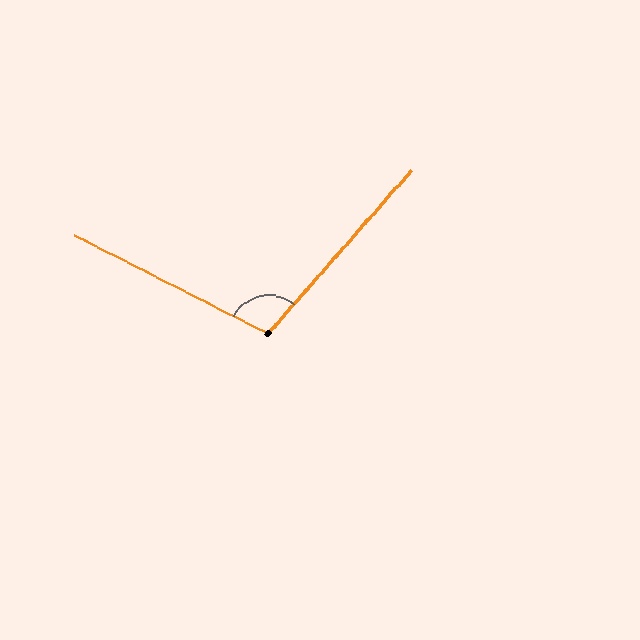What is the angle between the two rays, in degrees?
Approximately 104 degrees.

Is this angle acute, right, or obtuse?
It is obtuse.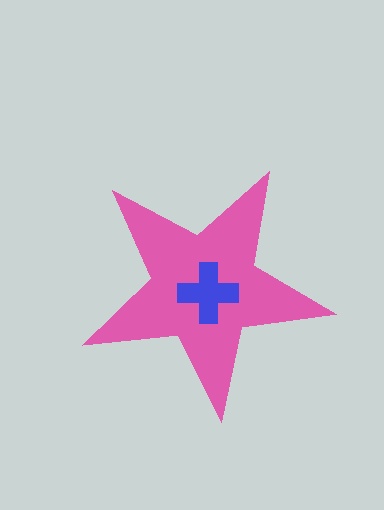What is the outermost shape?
The pink star.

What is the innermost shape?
The blue cross.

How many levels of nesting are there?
2.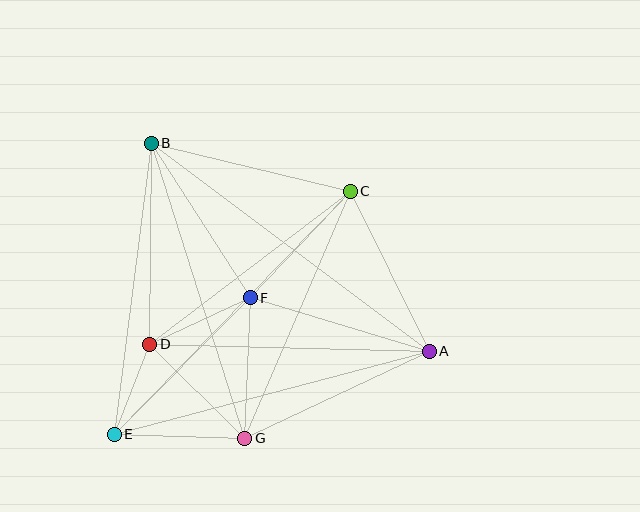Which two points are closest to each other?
Points D and E are closest to each other.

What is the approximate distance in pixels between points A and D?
The distance between A and D is approximately 280 pixels.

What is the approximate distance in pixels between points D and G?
The distance between D and G is approximately 133 pixels.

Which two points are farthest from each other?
Points A and B are farthest from each other.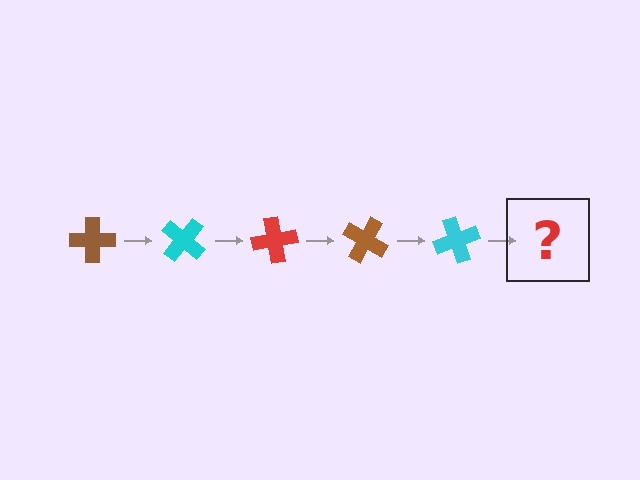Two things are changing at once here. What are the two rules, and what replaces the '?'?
The two rules are that it rotates 40 degrees each step and the color cycles through brown, cyan, and red. The '?' should be a red cross, rotated 200 degrees from the start.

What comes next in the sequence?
The next element should be a red cross, rotated 200 degrees from the start.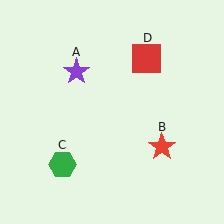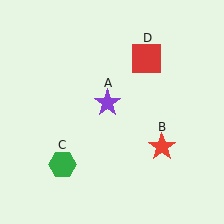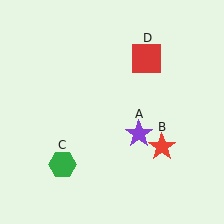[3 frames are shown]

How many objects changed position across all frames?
1 object changed position: purple star (object A).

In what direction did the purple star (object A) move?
The purple star (object A) moved down and to the right.